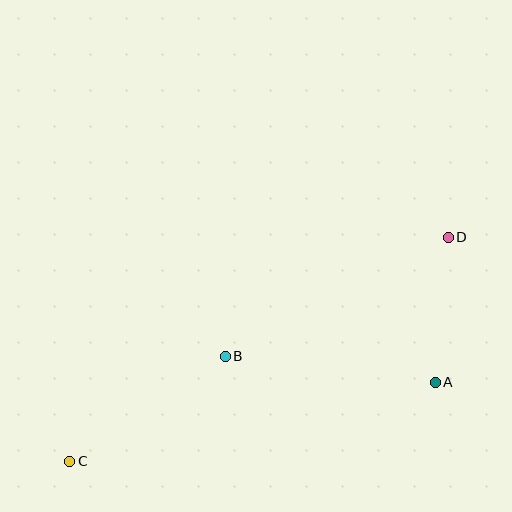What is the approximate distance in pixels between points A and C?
The distance between A and C is approximately 374 pixels.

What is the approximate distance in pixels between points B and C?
The distance between B and C is approximately 188 pixels.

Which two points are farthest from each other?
Points C and D are farthest from each other.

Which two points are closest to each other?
Points A and D are closest to each other.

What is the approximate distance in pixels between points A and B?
The distance between A and B is approximately 212 pixels.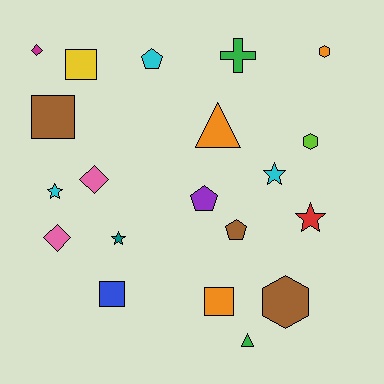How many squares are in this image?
There are 4 squares.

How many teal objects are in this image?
There is 1 teal object.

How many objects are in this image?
There are 20 objects.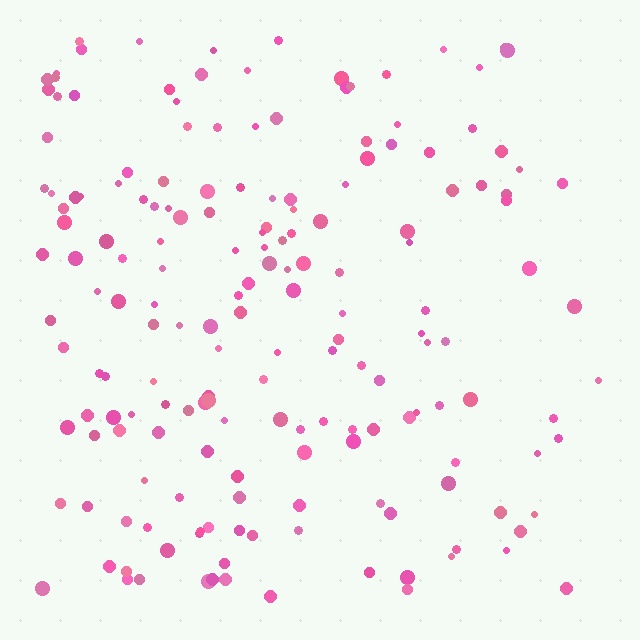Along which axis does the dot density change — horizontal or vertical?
Horizontal.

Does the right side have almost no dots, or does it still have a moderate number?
Still a moderate number, just noticeably fewer than the left.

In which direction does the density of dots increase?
From right to left, with the left side densest.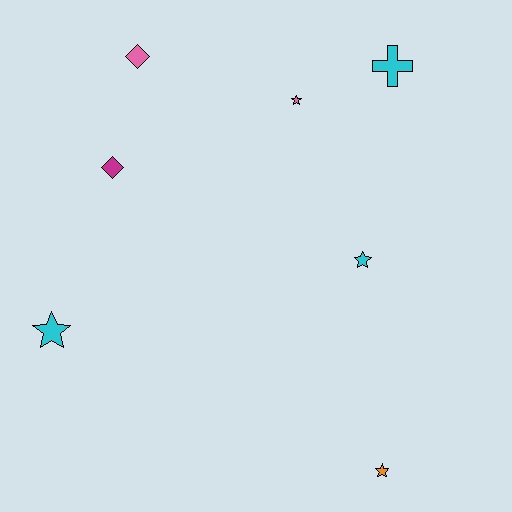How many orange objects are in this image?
There is 1 orange object.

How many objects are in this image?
There are 7 objects.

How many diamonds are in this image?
There are 2 diamonds.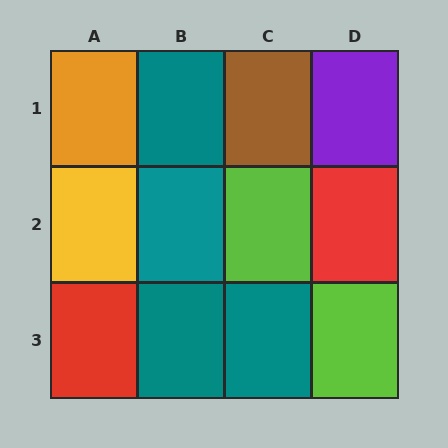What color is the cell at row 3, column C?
Teal.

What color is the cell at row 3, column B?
Teal.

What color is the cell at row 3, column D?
Lime.